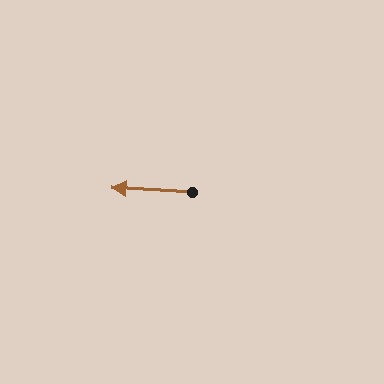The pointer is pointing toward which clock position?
Roughly 9 o'clock.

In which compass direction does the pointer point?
West.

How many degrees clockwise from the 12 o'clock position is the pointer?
Approximately 273 degrees.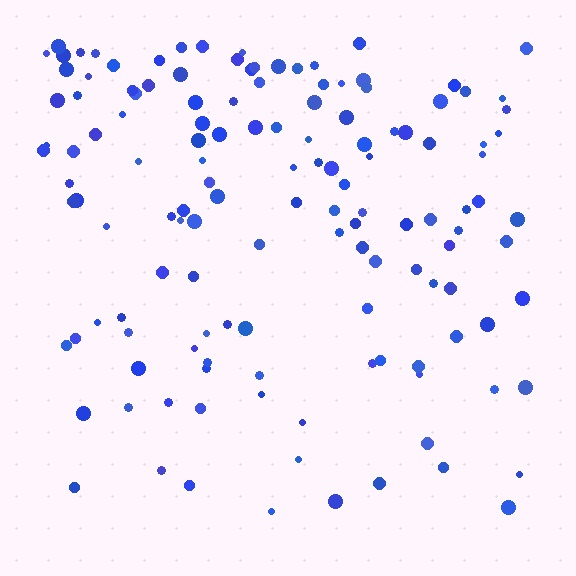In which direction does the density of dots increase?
From bottom to top, with the top side densest.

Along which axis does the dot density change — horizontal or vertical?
Vertical.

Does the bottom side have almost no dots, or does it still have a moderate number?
Still a moderate number, just noticeably fewer than the top.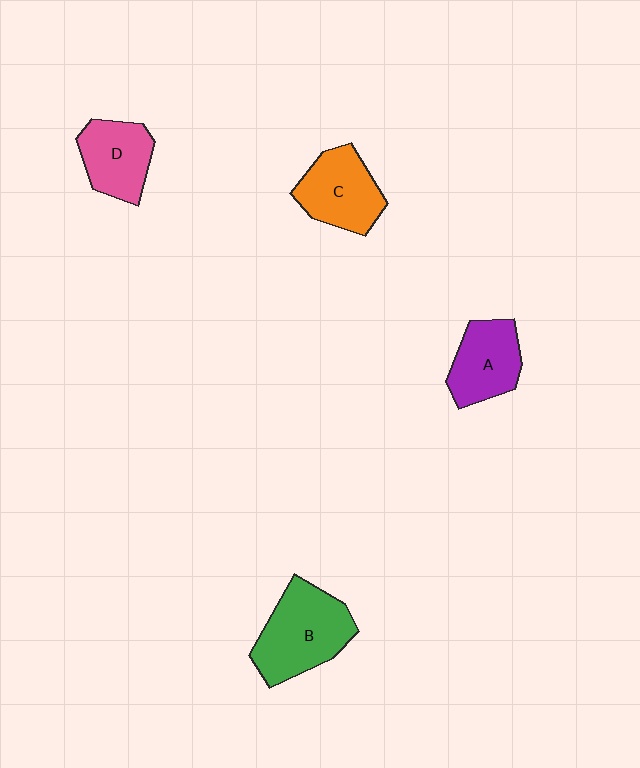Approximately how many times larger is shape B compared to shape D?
Approximately 1.4 times.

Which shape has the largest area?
Shape B (green).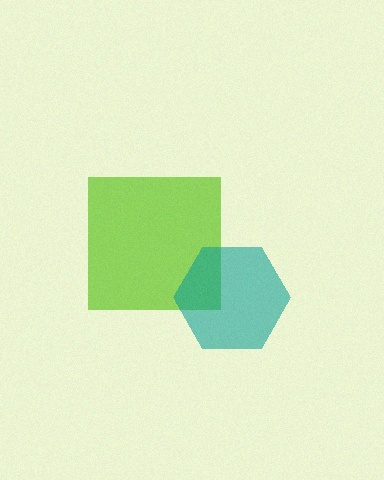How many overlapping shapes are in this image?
There are 2 overlapping shapes in the image.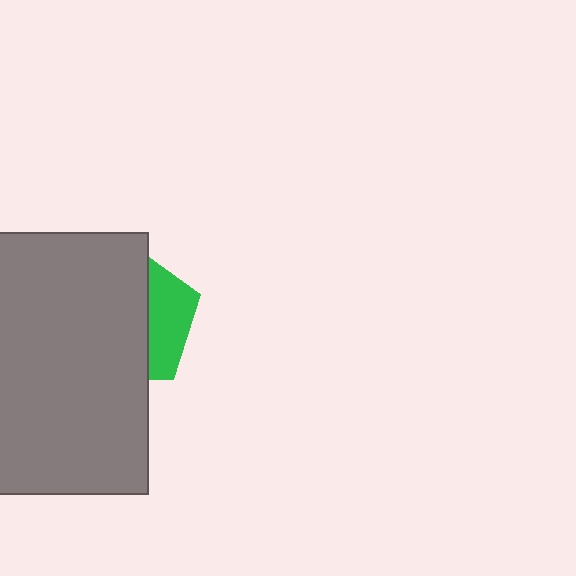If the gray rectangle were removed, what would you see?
You would see the complete green pentagon.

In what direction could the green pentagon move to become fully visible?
The green pentagon could move right. That would shift it out from behind the gray rectangle entirely.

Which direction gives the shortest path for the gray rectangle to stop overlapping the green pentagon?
Moving left gives the shortest separation.